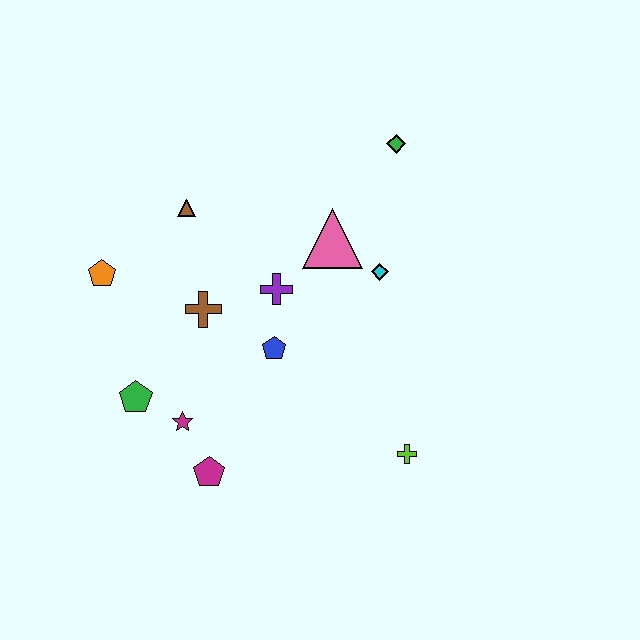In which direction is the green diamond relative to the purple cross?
The green diamond is above the purple cross.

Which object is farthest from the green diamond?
The magenta pentagon is farthest from the green diamond.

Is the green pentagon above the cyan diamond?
No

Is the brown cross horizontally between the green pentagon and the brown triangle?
No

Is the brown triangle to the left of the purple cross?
Yes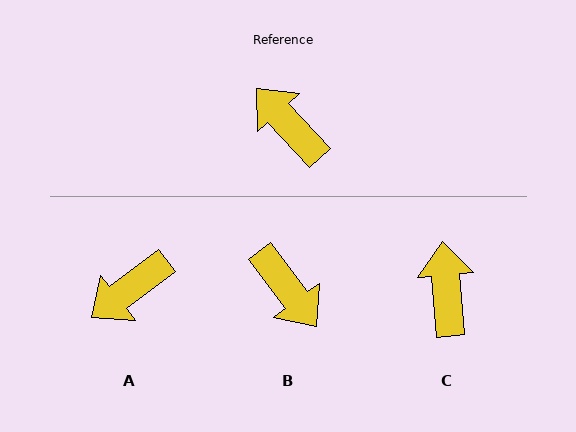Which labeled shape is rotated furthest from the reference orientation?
B, about 175 degrees away.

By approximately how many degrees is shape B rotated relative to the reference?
Approximately 175 degrees counter-clockwise.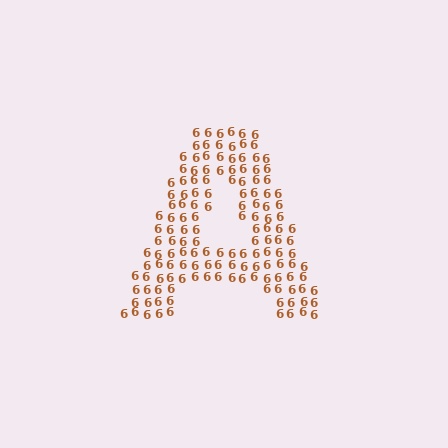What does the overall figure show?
The overall figure shows the letter A.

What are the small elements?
The small elements are digit 6's.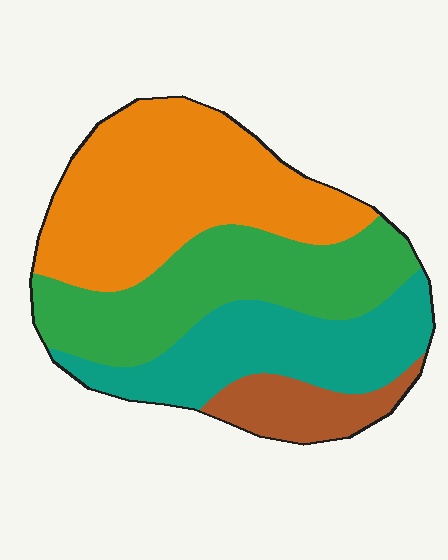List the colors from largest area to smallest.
From largest to smallest: orange, green, teal, brown.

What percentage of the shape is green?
Green takes up between a quarter and a half of the shape.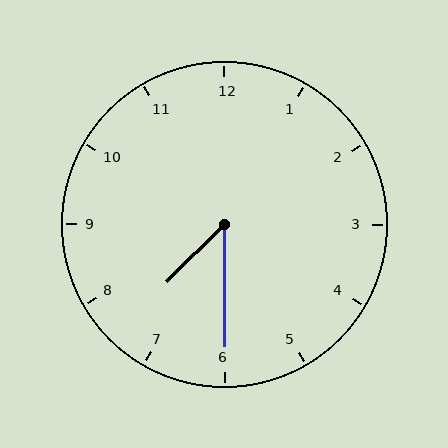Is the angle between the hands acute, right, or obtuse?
It is acute.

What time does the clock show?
7:30.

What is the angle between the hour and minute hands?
Approximately 45 degrees.